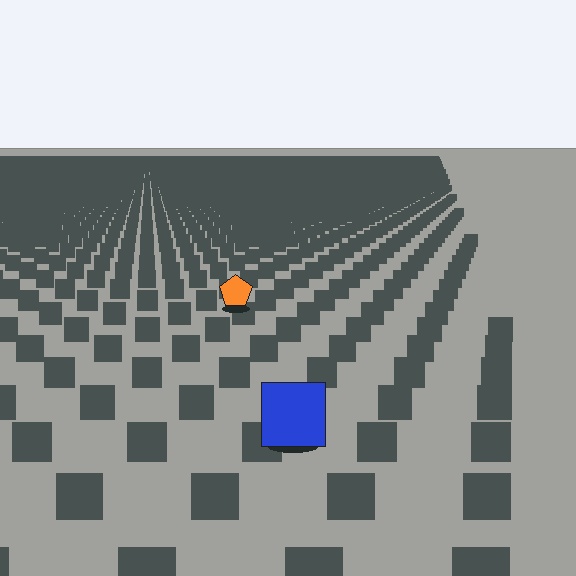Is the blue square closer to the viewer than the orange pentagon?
Yes. The blue square is closer — you can tell from the texture gradient: the ground texture is coarser near it.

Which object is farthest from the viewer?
The orange pentagon is farthest from the viewer. It appears smaller and the ground texture around it is denser.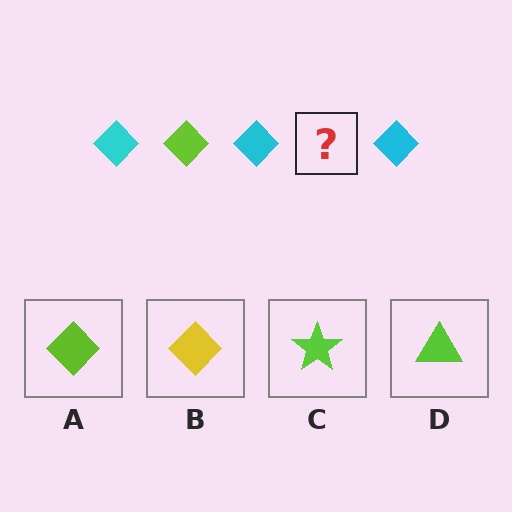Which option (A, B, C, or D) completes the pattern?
A.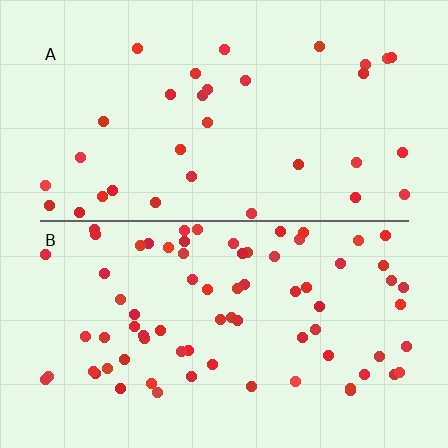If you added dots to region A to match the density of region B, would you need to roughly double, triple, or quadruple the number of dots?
Approximately double.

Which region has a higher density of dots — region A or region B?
B (the bottom).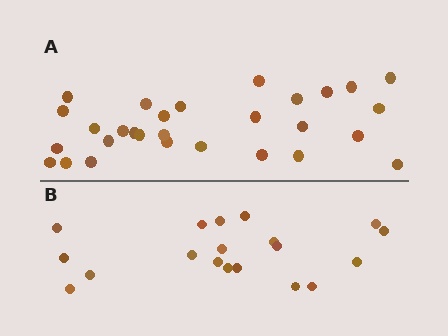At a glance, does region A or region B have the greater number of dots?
Region A (the top region) has more dots.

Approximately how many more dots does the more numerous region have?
Region A has roughly 10 or so more dots than region B.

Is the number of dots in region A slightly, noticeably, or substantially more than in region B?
Region A has substantially more. The ratio is roughly 1.5 to 1.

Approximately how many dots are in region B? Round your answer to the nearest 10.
About 20 dots. (The exact count is 19, which rounds to 20.)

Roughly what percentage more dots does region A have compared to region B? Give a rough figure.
About 55% more.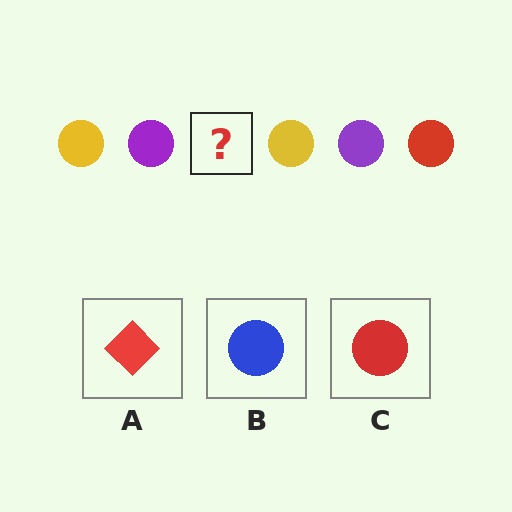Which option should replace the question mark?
Option C.